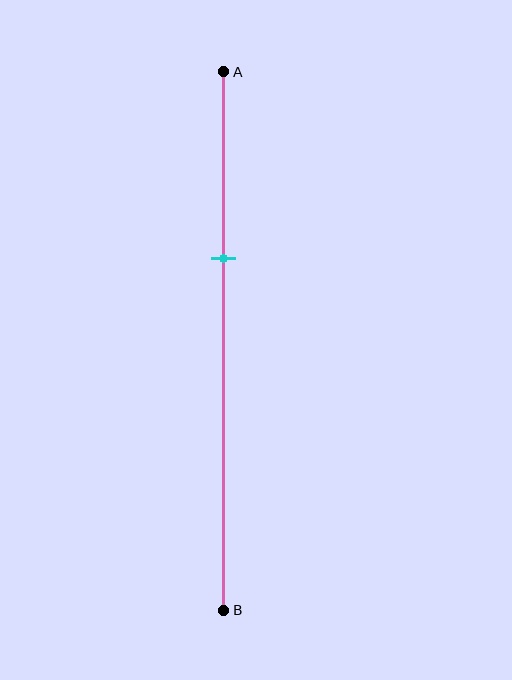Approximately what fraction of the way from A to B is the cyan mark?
The cyan mark is approximately 35% of the way from A to B.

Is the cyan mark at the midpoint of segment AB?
No, the mark is at about 35% from A, not at the 50% midpoint.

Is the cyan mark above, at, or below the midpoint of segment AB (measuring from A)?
The cyan mark is above the midpoint of segment AB.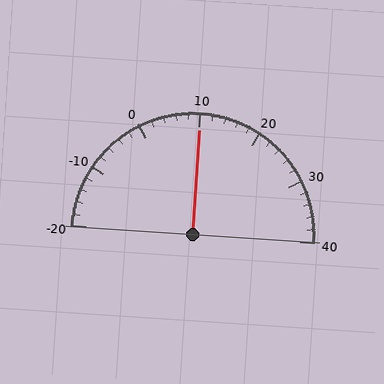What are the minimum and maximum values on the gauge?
The gauge ranges from -20 to 40.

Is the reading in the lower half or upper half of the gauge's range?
The reading is in the upper half of the range (-20 to 40).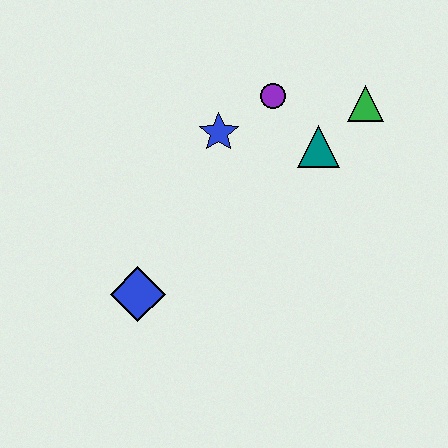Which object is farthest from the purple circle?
The blue diamond is farthest from the purple circle.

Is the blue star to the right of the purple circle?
No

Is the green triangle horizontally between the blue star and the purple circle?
No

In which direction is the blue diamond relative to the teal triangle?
The blue diamond is to the left of the teal triangle.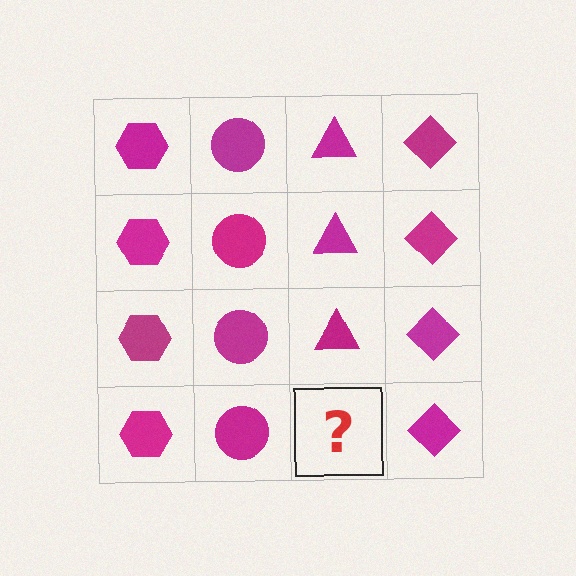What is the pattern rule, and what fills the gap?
The rule is that each column has a consistent shape. The gap should be filled with a magenta triangle.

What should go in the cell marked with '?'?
The missing cell should contain a magenta triangle.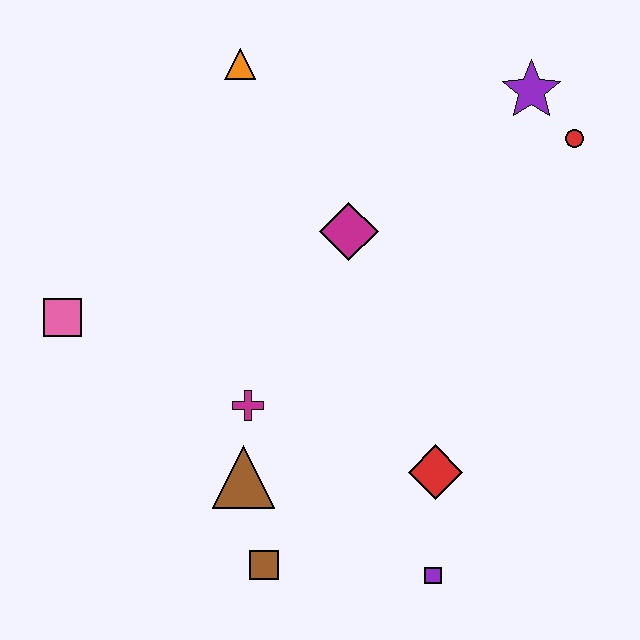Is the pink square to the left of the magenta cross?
Yes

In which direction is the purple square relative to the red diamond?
The purple square is below the red diamond.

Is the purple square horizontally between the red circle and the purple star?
No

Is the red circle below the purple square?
No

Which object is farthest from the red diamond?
The orange triangle is farthest from the red diamond.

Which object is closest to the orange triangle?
The magenta diamond is closest to the orange triangle.